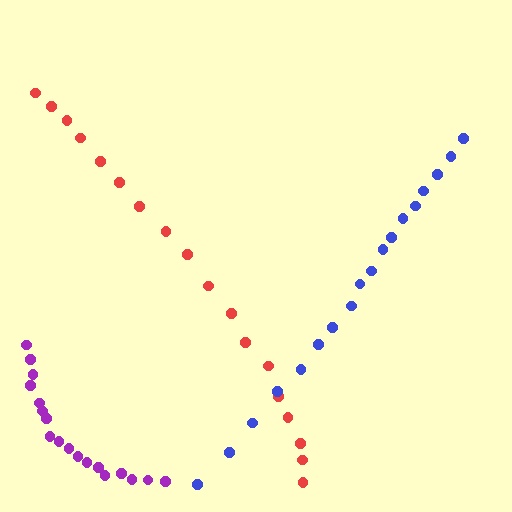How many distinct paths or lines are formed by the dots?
There are 3 distinct paths.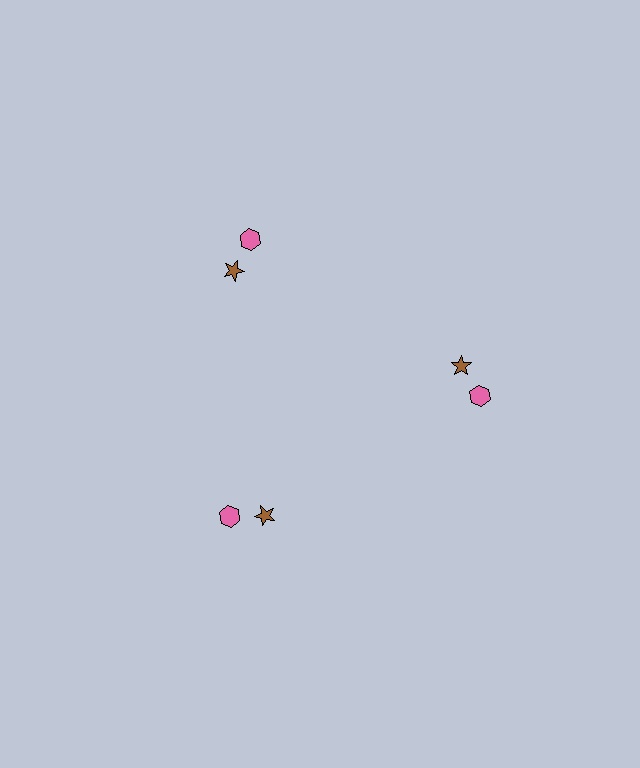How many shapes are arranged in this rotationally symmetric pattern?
There are 6 shapes, arranged in 3 groups of 2.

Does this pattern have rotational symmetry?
Yes, this pattern has 3-fold rotational symmetry. It looks the same after rotating 120 degrees around the center.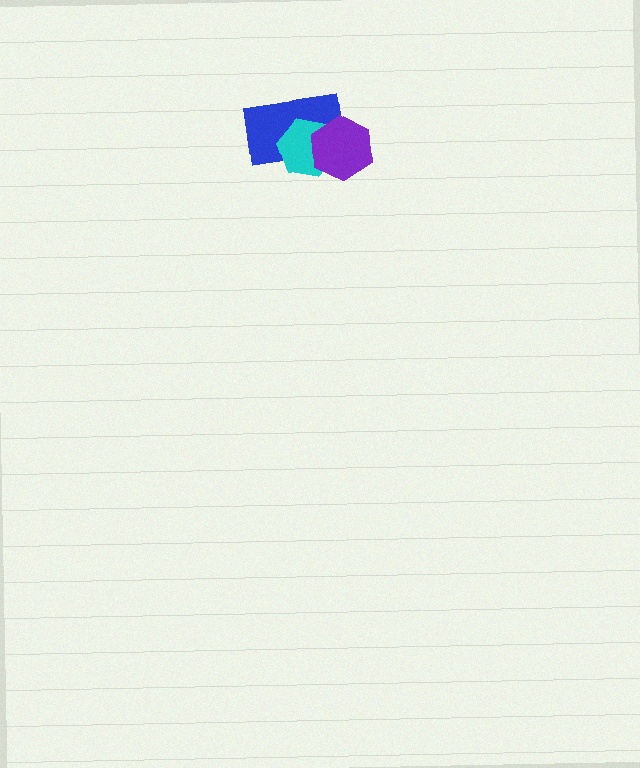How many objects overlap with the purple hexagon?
2 objects overlap with the purple hexagon.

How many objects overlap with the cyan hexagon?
2 objects overlap with the cyan hexagon.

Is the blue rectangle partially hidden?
Yes, it is partially covered by another shape.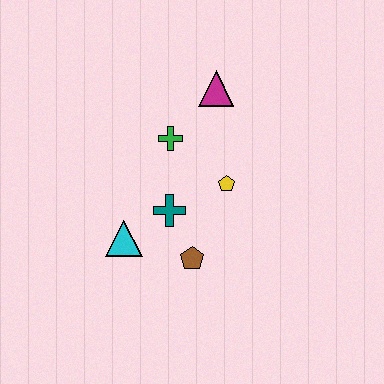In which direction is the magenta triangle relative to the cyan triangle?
The magenta triangle is above the cyan triangle.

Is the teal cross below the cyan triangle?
No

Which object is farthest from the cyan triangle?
The magenta triangle is farthest from the cyan triangle.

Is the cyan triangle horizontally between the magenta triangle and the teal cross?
No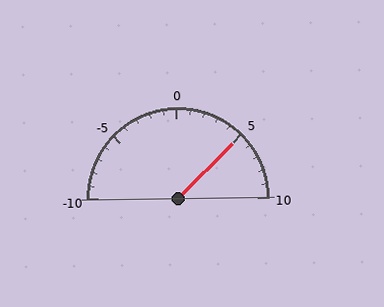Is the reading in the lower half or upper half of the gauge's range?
The reading is in the upper half of the range (-10 to 10).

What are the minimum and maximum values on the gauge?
The gauge ranges from -10 to 10.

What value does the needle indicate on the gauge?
The needle indicates approximately 5.